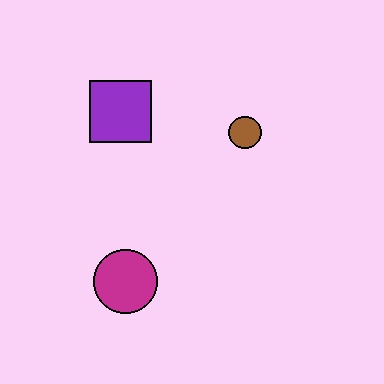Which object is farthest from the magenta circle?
The brown circle is farthest from the magenta circle.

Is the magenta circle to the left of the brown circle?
Yes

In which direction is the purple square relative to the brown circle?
The purple square is to the left of the brown circle.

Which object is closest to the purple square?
The brown circle is closest to the purple square.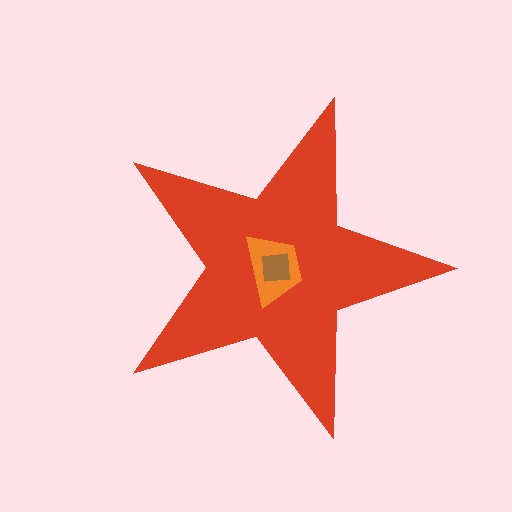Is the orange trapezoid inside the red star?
Yes.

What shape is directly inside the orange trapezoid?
The brown square.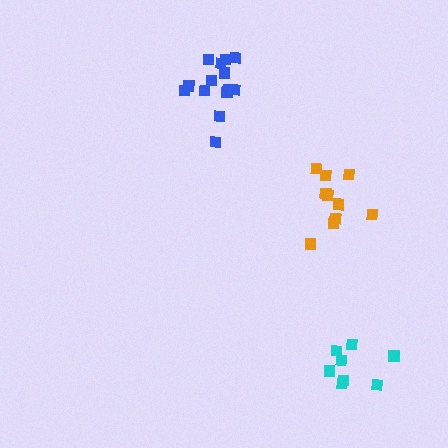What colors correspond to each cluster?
The clusters are colored: cyan, blue, orange.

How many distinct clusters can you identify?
There are 3 distinct clusters.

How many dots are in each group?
Group 1: 8 dots, Group 2: 14 dots, Group 3: 10 dots (32 total).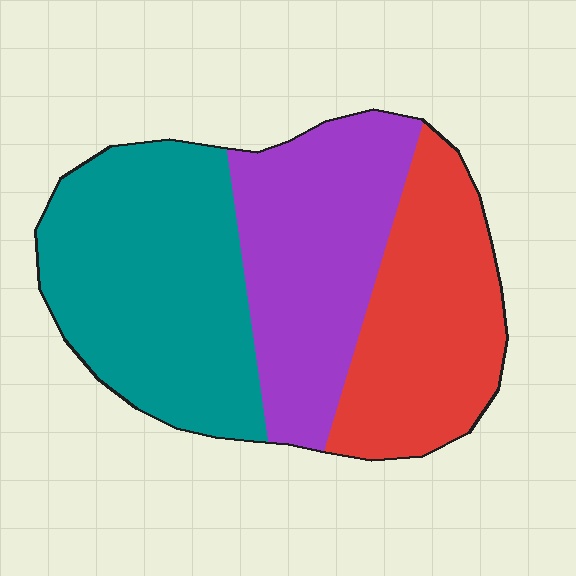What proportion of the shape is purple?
Purple takes up between a quarter and a half of the shape.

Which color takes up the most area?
Teal, at roughly 40%.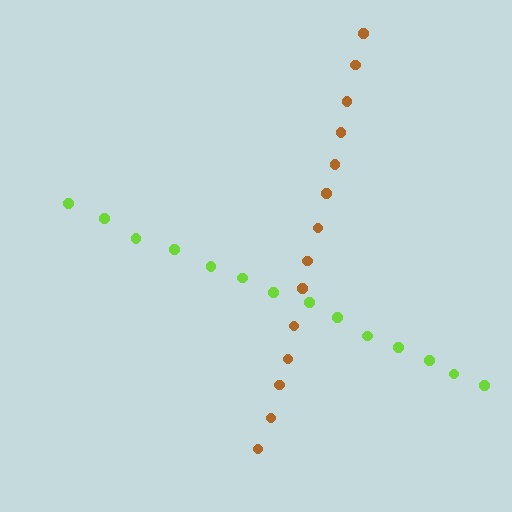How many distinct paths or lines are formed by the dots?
There are 2 distinct paths.